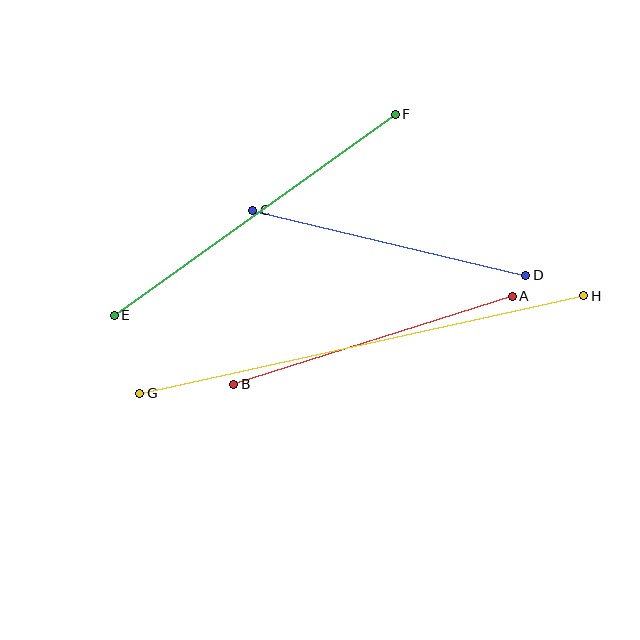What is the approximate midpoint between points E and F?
The midpoint is at approximately (255, 215) pixels.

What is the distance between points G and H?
The distance is approximately 455 pixels.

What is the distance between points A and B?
The distance is approximately 292 pixels.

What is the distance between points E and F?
The distance is approximately 346 pixels.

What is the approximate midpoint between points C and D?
The midpoint is at approximately (389, 243) pixels.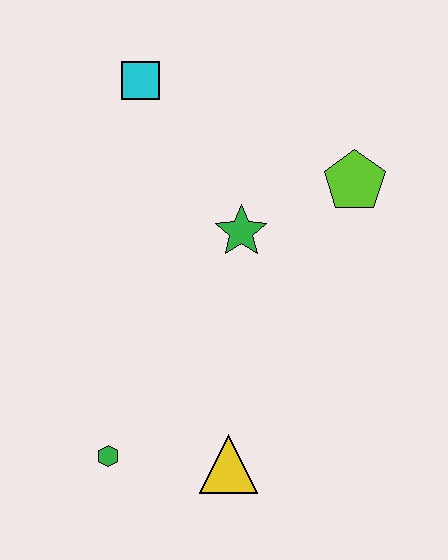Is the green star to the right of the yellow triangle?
Yes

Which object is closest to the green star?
The lime pentagon is closest to the green star.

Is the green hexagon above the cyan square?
No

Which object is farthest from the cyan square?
The yellow triangle is farthest from the cyan square.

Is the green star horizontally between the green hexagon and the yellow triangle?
No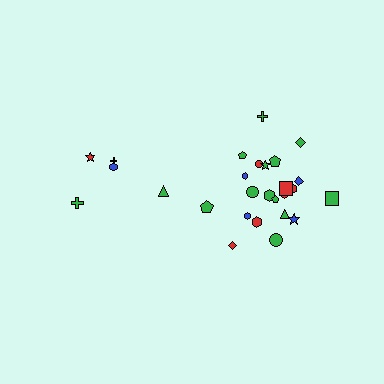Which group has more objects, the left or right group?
The right group.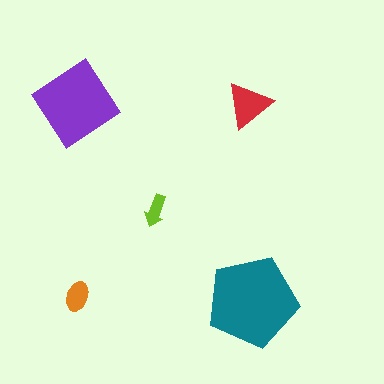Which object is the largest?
The teal pentagon.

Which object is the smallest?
The lime arrow.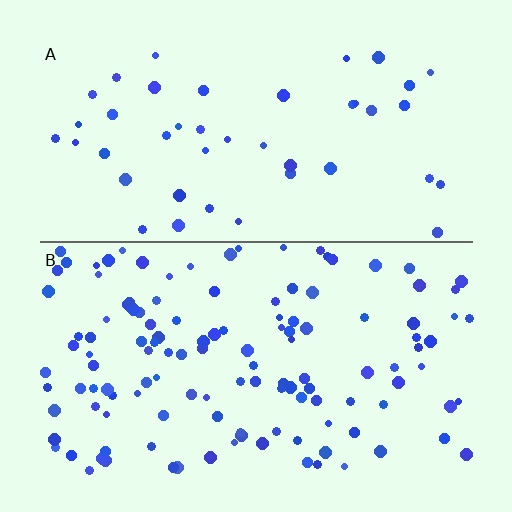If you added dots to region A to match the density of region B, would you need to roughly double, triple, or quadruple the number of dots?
Approximately triple.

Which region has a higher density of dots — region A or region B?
B (the bottom).